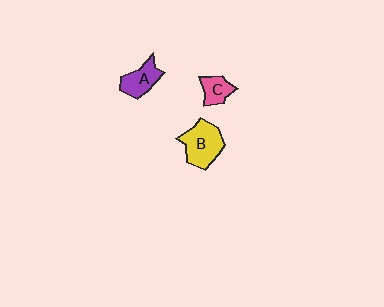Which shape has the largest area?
Shape B (yellow).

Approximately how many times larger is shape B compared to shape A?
Approximately 1.5 times.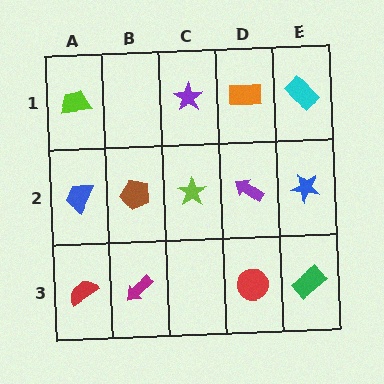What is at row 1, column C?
A purple star.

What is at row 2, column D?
A purple arrow.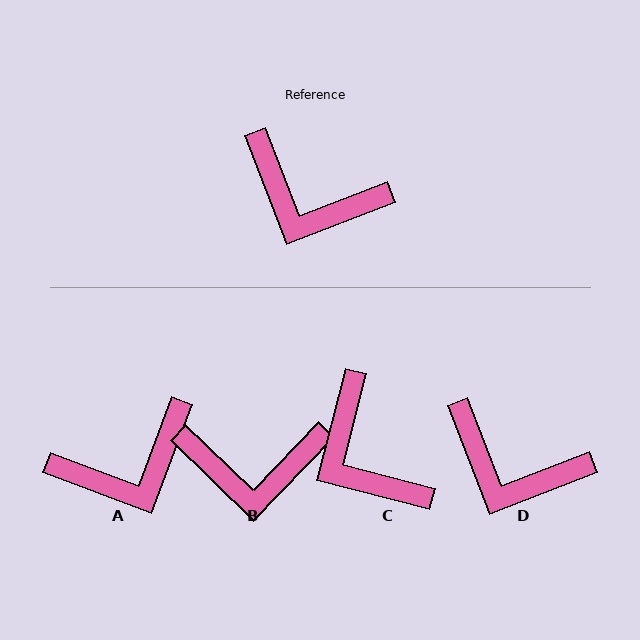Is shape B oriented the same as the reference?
No, it is off by about 25 degrees.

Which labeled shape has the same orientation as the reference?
D.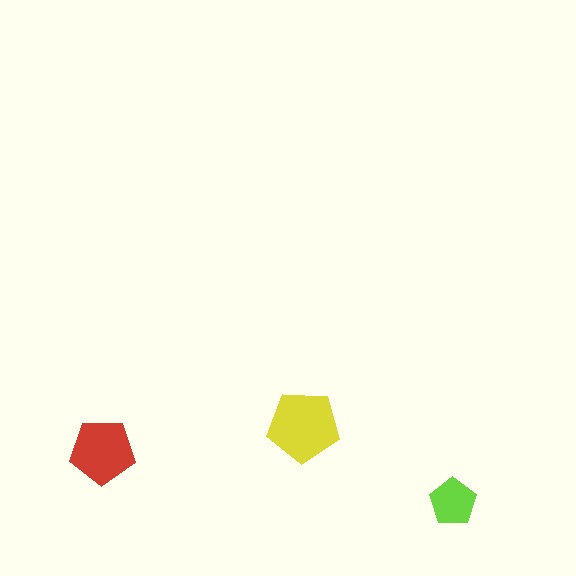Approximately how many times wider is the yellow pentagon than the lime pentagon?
About 1.5 times wider.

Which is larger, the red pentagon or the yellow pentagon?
The yellow one.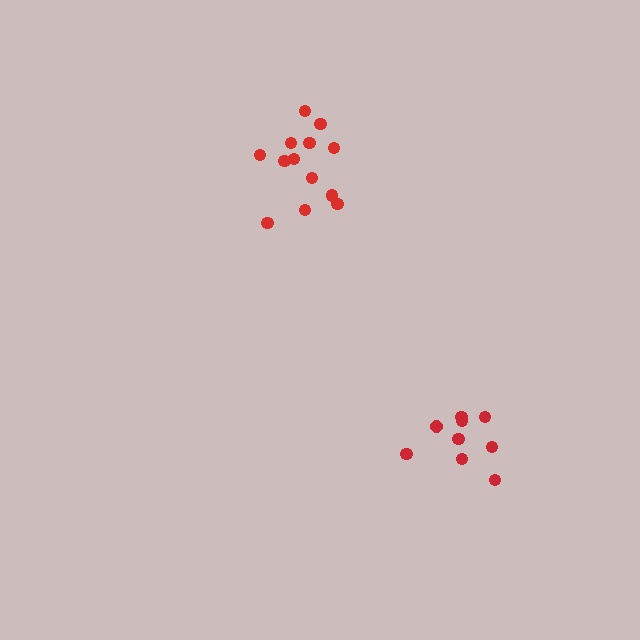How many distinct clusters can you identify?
There are 2 distinct clusters.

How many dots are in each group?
Group 1: 13 dots, Group 2: 9 dots (22 total).